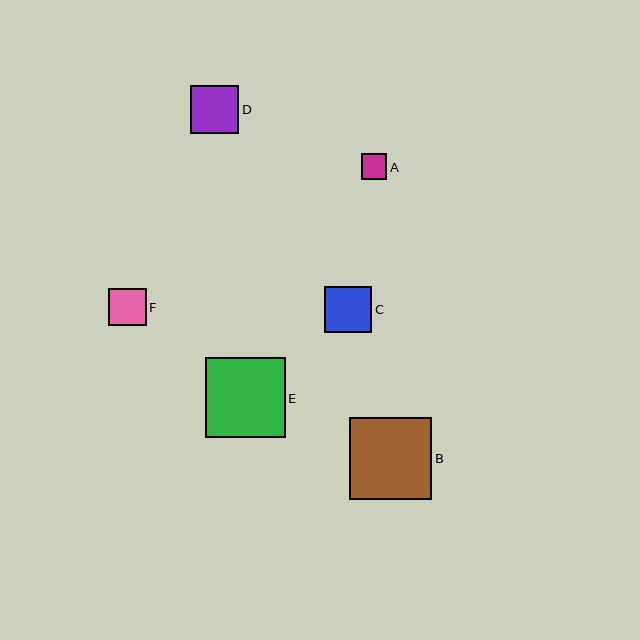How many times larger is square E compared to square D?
Square E is approximately 1.7 times the size of square D.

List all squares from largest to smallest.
From largest to smallest: B, E, D, C, F, A.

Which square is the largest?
Square B is the largest with a size of approximately 82 pixels.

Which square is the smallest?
Square A is the smallest with a size of approximately 25 pixels.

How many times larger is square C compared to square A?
Square C is approximately 1.8 times the size of square A.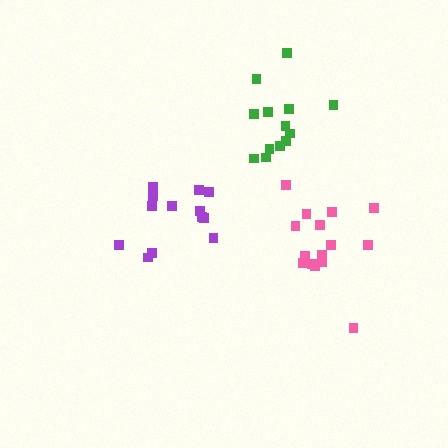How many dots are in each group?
Group 1: 13 dots, Group 2: 13 dots, Group 3: 15 dots (41 total).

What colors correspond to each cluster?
The clusters are colored: purple, green, pink.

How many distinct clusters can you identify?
There are 3 distinct clusters.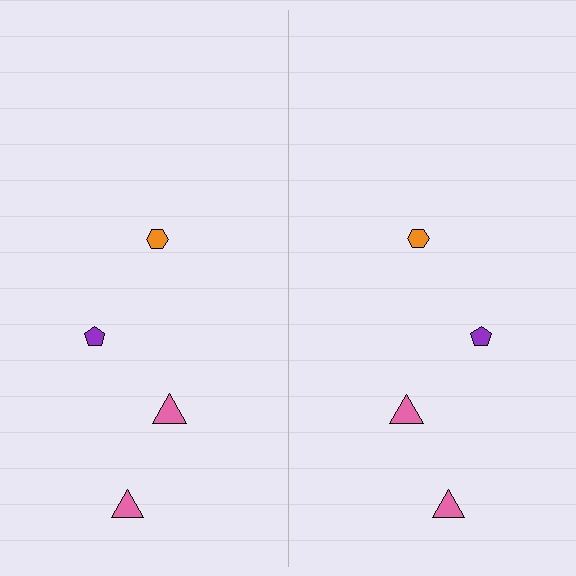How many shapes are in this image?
There are 8 shapes in this image.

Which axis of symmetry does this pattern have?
The pattern has a vertical axis of symmetry running through the center of the image.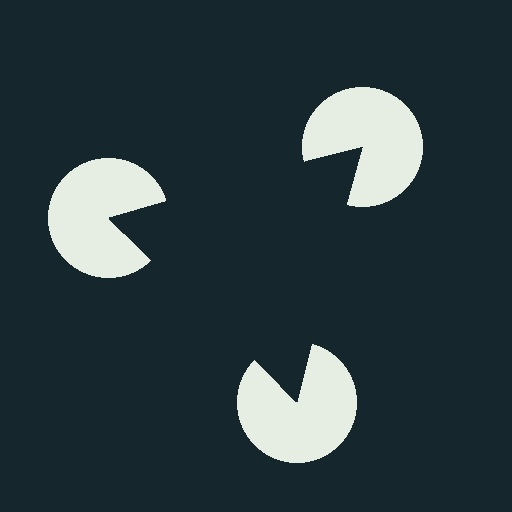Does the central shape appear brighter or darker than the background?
It typically appears slightly darker than the background, even though no actual brightness change is drawn.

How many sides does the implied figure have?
3 sides.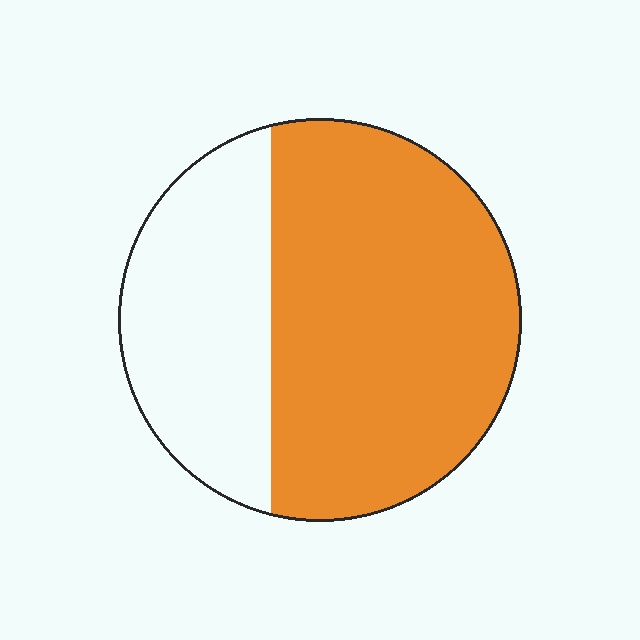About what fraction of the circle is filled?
About two thirds (2/3).